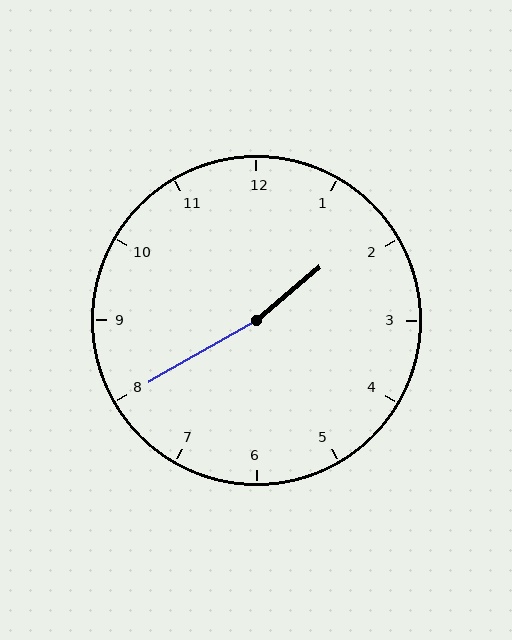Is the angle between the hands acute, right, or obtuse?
It is obtuse.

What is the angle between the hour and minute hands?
Approximately 170 degrees.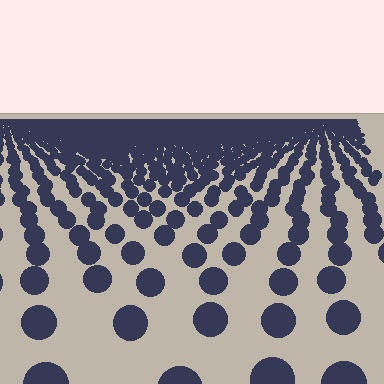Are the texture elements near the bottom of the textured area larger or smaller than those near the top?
Larger. Near the bottom, elements are closer to the viewer and appear at a bigger on-screen size.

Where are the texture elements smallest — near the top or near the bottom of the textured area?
Near the top.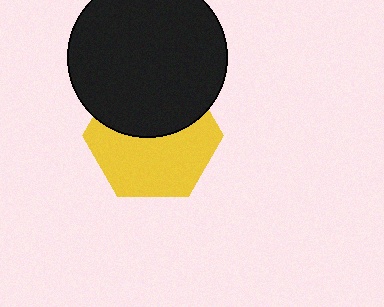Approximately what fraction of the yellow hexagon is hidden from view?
Roughly 42% of the yellow hexagon is hidden behind the black circle.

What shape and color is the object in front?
The object in front is a black circle.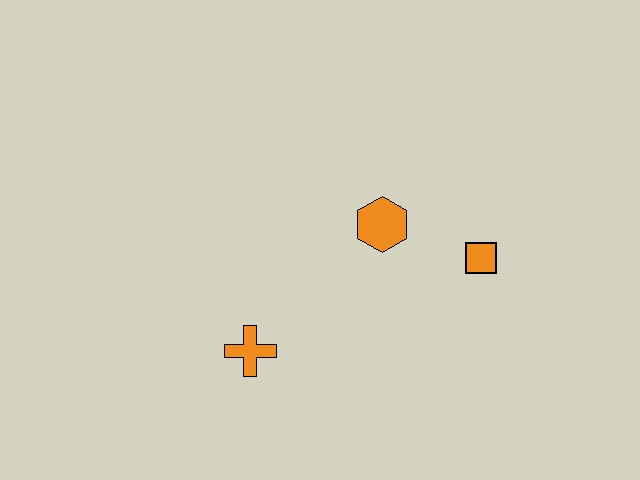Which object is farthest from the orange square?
The orange cross is farthest from the orange square.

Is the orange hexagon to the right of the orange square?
No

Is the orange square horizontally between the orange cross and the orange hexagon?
No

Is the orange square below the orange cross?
No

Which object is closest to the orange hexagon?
The orange square is closest to the orange hexagon.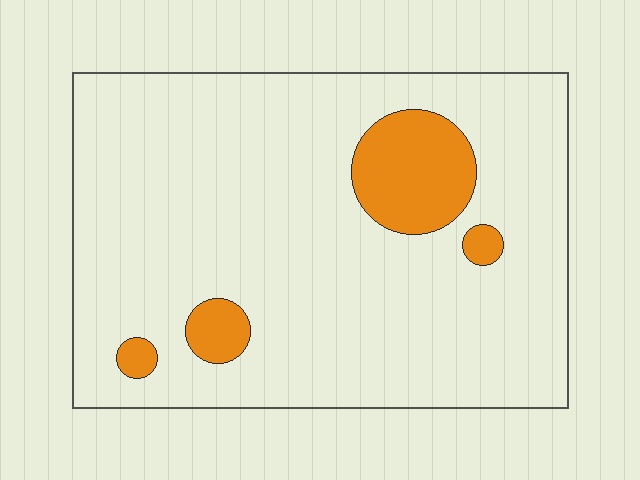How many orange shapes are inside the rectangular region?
4.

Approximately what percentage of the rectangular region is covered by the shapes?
Approximately 10%.